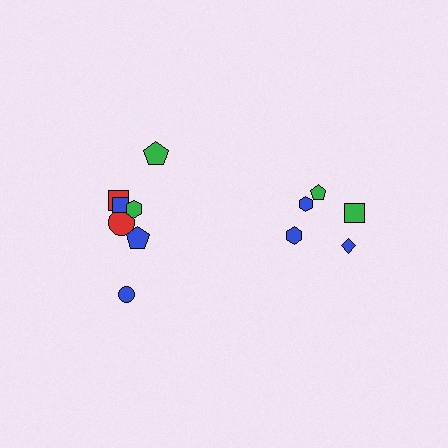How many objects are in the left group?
There are 7 objects.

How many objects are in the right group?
There are 5 objects.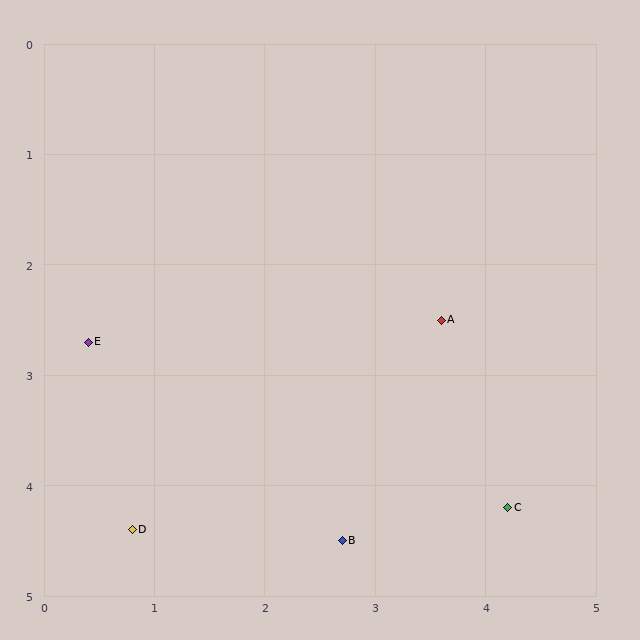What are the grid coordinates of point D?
Point D is at approximately (0.8, 4.4).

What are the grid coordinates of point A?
Point A is at approximately (3.6, 2.5).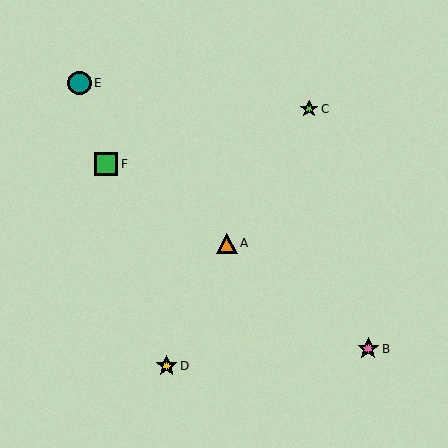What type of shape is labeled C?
Shape C is a lime star.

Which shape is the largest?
The teal circle (labeled E) is the largest.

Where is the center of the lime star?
The center of the lime star is at (309, 109).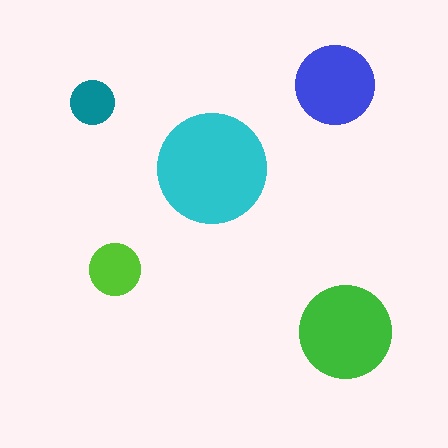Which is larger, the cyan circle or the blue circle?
The cyan one.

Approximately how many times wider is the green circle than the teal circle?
About 2 times wider.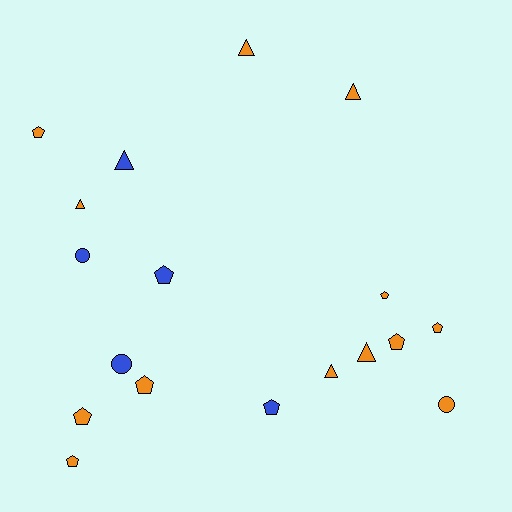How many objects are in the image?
There are 18 objects.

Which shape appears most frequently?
Pentagon, with 9 objects.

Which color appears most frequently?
Orange, with 13 objects.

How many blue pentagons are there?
There are 2 blue pentagons.